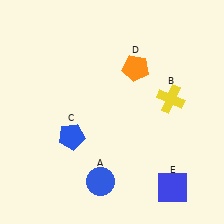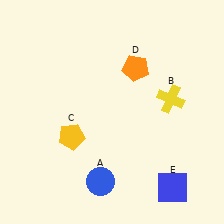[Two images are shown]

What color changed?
The pentagon (C) changed from blue in Image 1 to yellow in Image 2.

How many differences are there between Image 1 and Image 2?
There is 1 difference between the two images.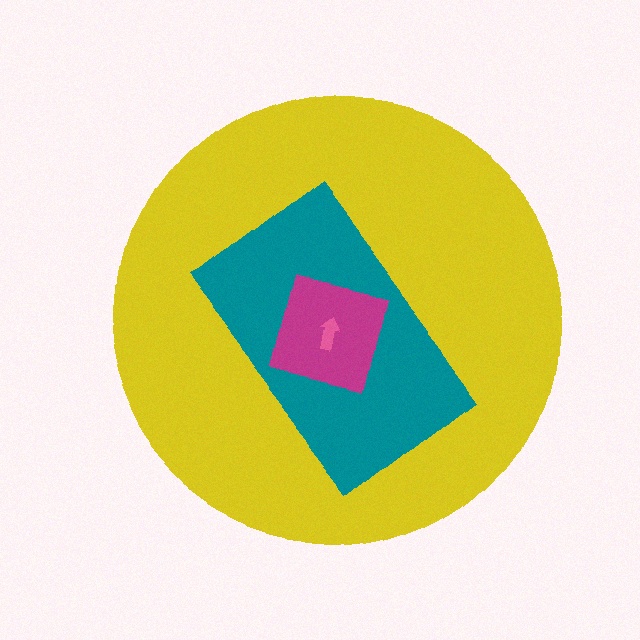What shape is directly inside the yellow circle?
The teal rectangle.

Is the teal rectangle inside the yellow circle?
Yes.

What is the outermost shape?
The yellow circle.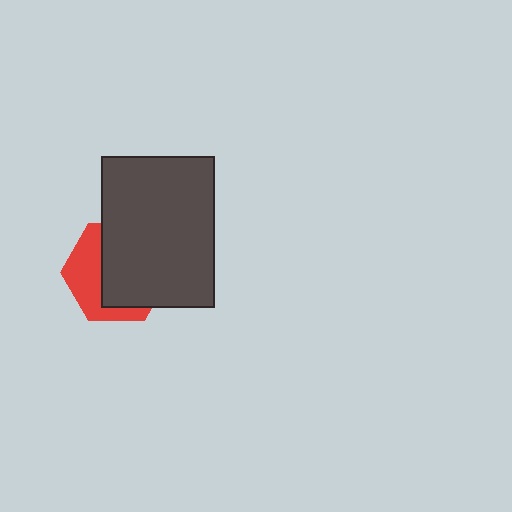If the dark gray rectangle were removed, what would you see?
You would see the complete red hexagon.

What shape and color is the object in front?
The object in front is a dark gray rectangle.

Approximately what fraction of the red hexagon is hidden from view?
Roughly 60% of the red hexagon is hidden behind the dark gray rectangle.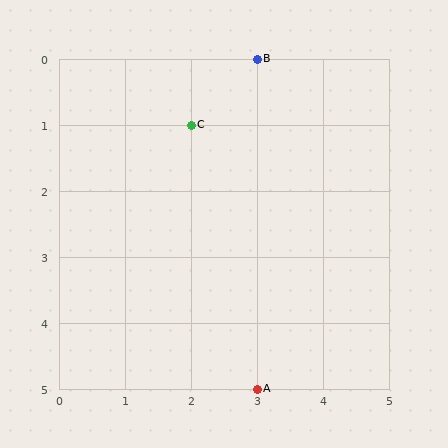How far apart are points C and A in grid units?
Points C and A are 1 column and 4 rows apart (about 4.1 grid units diagonally).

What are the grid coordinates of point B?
Point B is at grid coordinates (3, 0).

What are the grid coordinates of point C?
Point C is at grid coordinates (2, 1).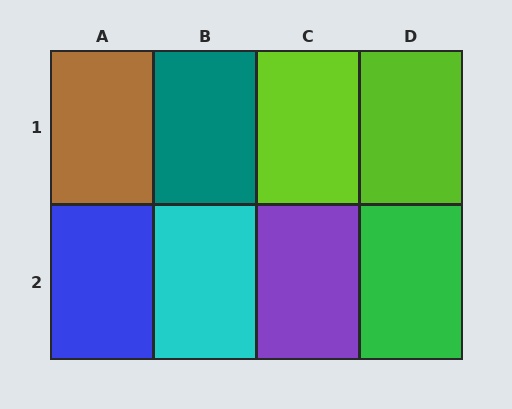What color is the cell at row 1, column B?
Teal.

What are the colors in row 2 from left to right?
Blue, cyan, purple, green.